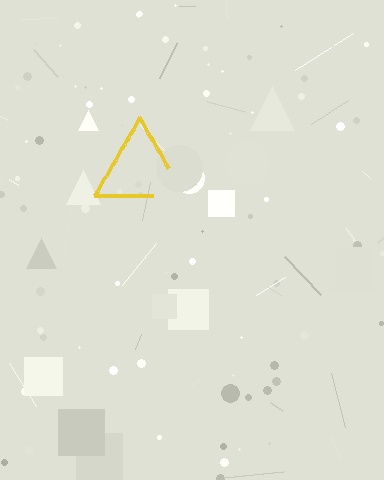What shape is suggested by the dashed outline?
The dashed outline suggests a triangle.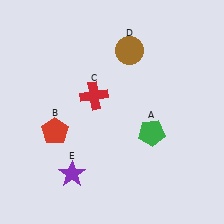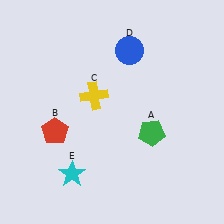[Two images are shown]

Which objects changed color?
C changed from red to yellow. D changed from brown to blue. E changed from purple to cyan.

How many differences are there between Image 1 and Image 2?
There are 3 differences between the two images.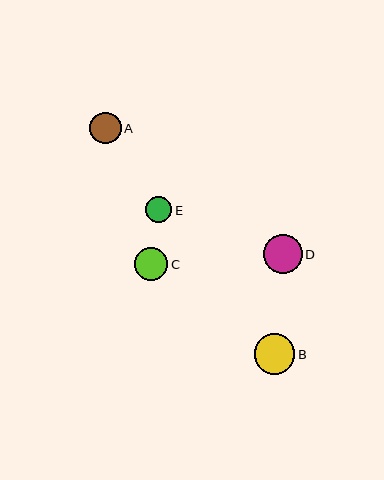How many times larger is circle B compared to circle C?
Circle B is approximately 1.2 times the size of circle C.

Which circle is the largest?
Circle B is the largest with a size of approximately 40 pixels.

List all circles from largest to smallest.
From largest to smallest: B, D, C, A, E.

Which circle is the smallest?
Circle E is the smallest with a size of approximately 26 pixels.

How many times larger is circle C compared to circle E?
Circle C is approximately 1.3 times the size of circle E.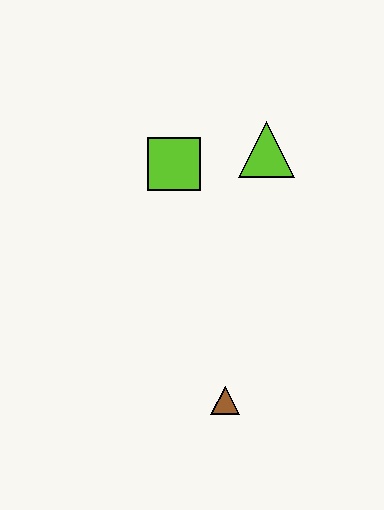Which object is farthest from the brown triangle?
The lime triangle is farthest from the brown triangle.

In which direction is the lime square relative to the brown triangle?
The lime square is above the brown triangle.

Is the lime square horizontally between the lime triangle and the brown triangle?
No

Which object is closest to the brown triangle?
The lime square is closest to the brown triangle.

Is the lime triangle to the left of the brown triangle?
No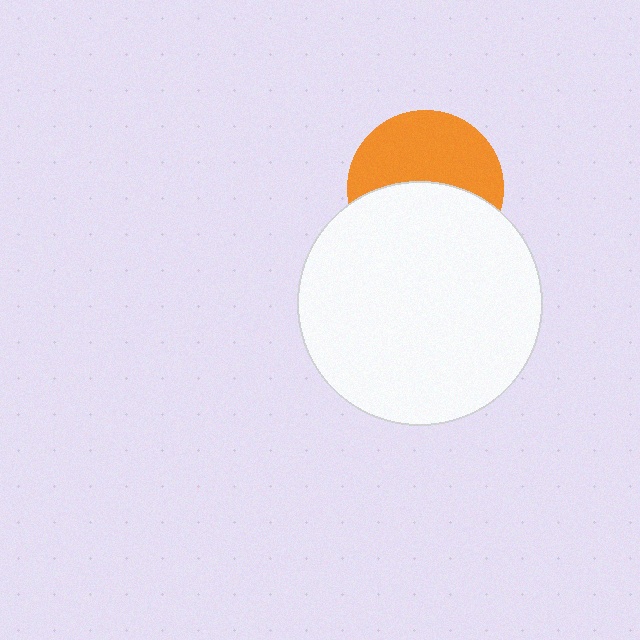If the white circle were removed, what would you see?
You would see the complete orange circle.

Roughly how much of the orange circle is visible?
About half of it is visible (roughly 51%).